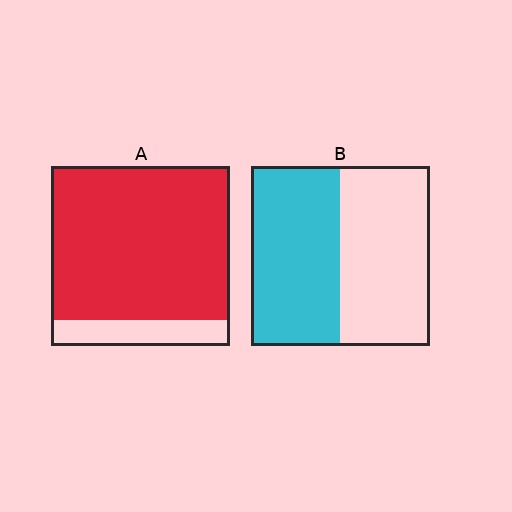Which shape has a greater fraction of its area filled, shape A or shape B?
Shape A.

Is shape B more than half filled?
Roughly half.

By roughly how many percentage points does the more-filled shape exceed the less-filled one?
By roughly 35 percentage points (A over B).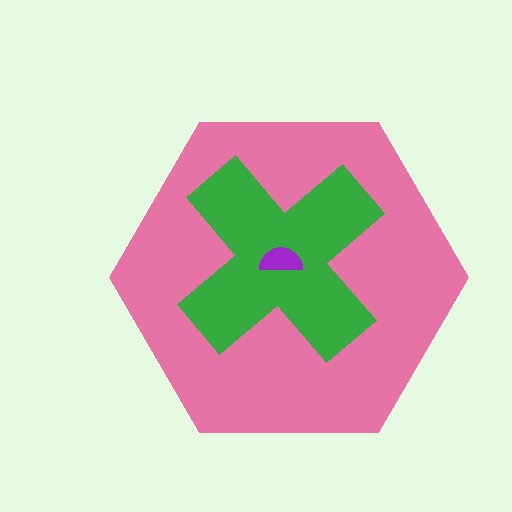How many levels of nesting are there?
3.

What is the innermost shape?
The purple semicircle.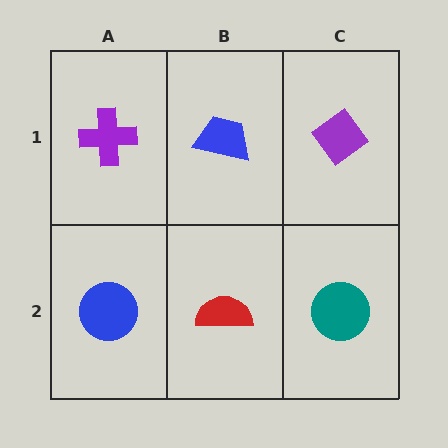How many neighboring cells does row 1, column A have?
2.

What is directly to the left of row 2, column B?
A blue circle.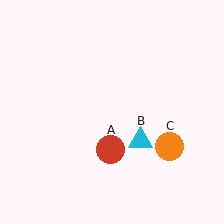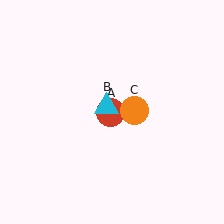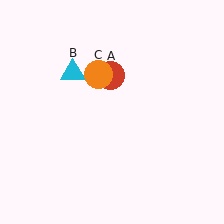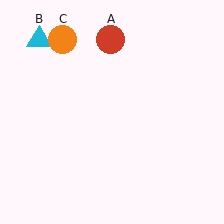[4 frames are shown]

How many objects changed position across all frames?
3 objects changed position: red circle (object A), cyan triangle (object B), orange circle (object C).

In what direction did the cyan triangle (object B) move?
The cyan triangle (object B) moved up and to the left.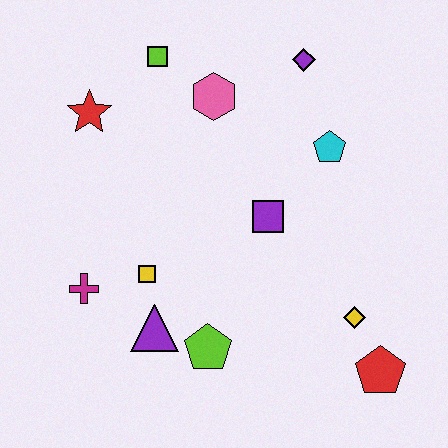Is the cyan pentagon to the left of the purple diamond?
No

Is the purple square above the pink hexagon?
No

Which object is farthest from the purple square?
The red star is farthest from the purple square.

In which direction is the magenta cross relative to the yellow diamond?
The magenta cross is to the left of the yellow diamond.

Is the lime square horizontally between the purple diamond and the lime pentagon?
No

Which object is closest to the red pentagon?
The yellow diamond is closest to the red pentagon.